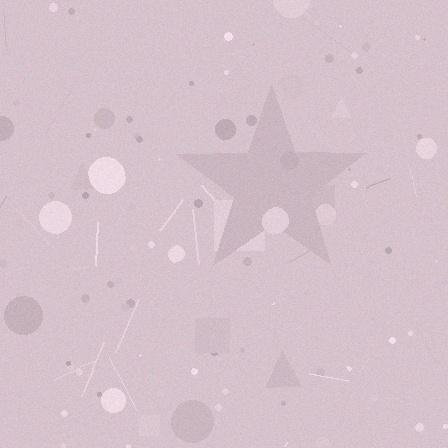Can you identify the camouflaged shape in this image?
The camouflaged shape is a star.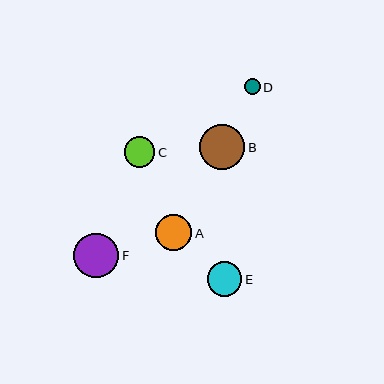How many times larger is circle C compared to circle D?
Circle C is approximately 1.9 times the size of circle D.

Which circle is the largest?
Circle B is the largest with a size of approximately 45 pixels.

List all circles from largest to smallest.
From largest to smallest: B, F, A, E, C, D.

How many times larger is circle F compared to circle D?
Circle F is approximately 2.7 times the size of circle D.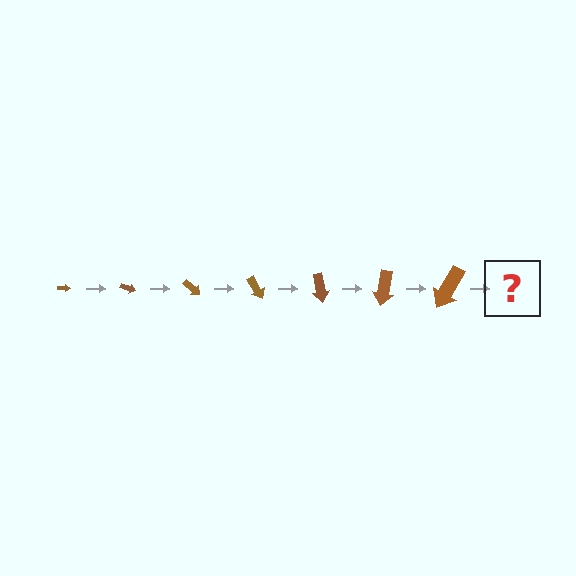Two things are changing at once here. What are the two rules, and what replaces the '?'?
The two rules are that the arrow grows larger each step and it rotates 20 degrees each step. The '?' should be an arrow, larger than the previous one and rotated 140 degrees from the start.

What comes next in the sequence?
The next element should be an arrow, larger than the previous one and rotated 140 degrees from the start.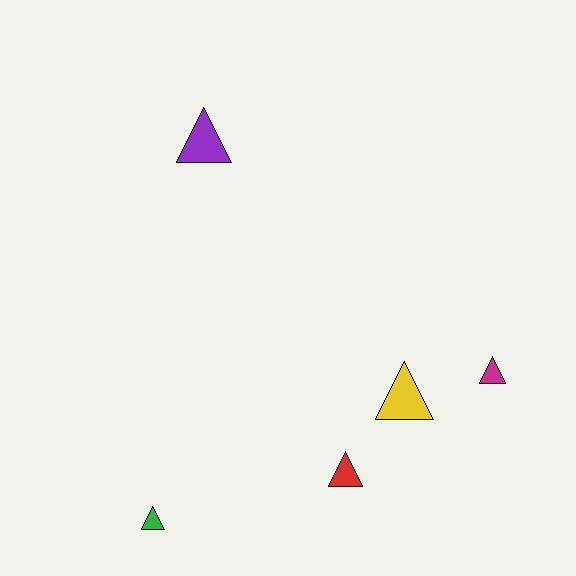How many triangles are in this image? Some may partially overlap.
There are 5 triangles.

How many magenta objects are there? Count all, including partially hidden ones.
There is 1 magenta object.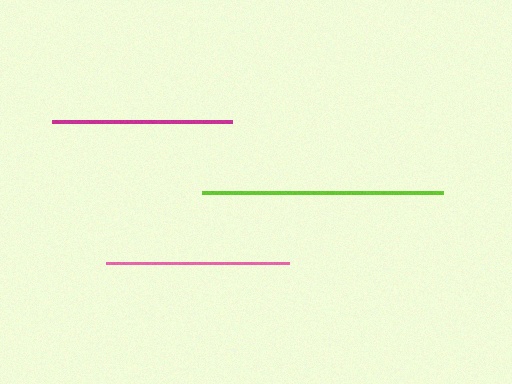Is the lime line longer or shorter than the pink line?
The lime line is longer than the pink line.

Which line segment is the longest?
The lime line is the longest at approximately 241 pixels.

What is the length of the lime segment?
The lime segment is approximately 241 pixels long.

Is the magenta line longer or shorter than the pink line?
The pink line is longer than the magenta line.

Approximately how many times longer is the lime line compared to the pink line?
The lime line is approximately 1.3 times the length of the pink line.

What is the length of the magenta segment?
The magenta segment is approximately 180 pixels long.